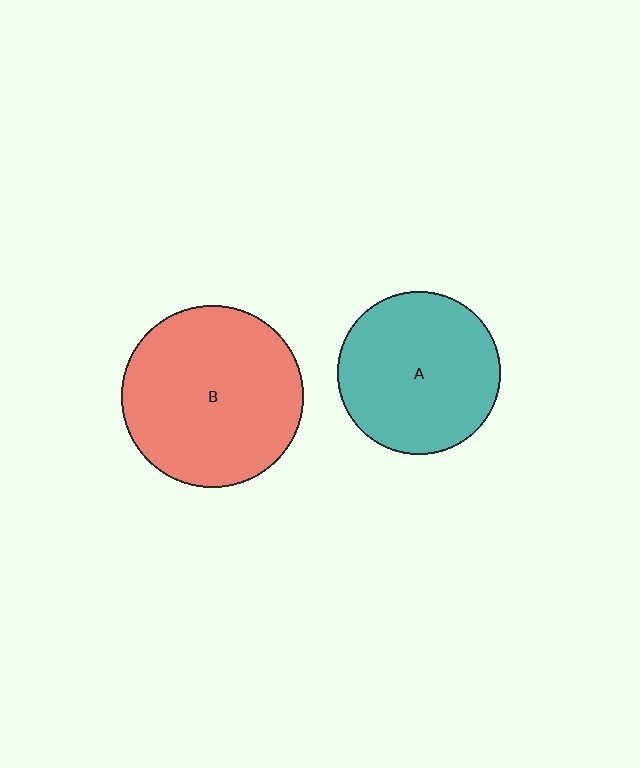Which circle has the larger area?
Circle B (red).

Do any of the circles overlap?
No, none of the circles overlap.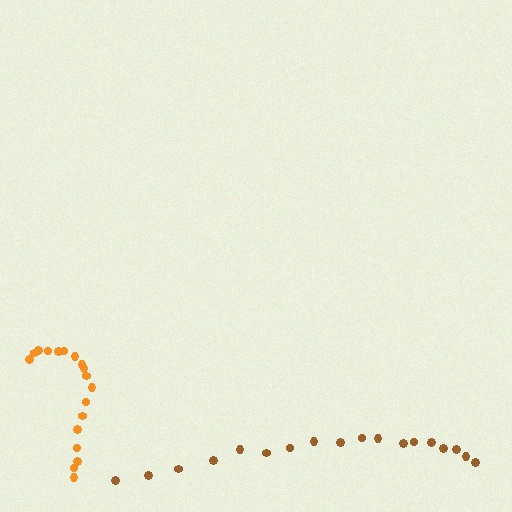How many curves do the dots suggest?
There are 2 distinct paths.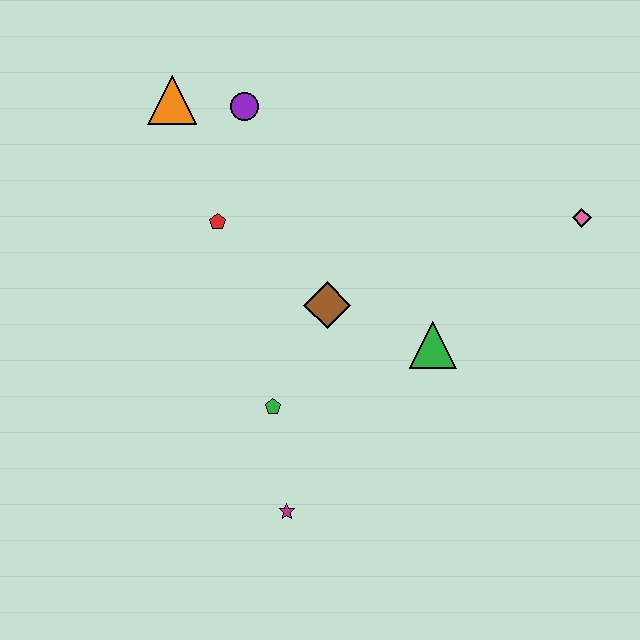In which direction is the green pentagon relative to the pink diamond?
The green pentagon is to the left of the pink diamond.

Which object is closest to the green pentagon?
The magenta star is closest to the green pentagon.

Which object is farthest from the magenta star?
The orange triangle is farthest from the magenta star.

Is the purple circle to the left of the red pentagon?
No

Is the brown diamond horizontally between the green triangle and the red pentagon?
Yes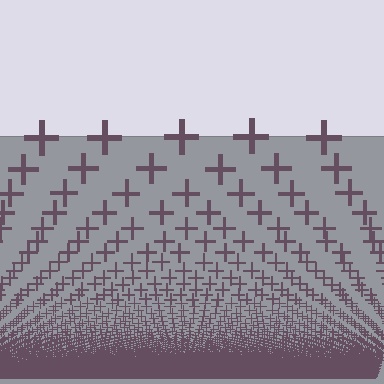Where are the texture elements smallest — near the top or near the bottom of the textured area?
Near the bottom.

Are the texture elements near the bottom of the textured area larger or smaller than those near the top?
Smaller. The gradient is inverted — elements near the bottom are smaller and denser.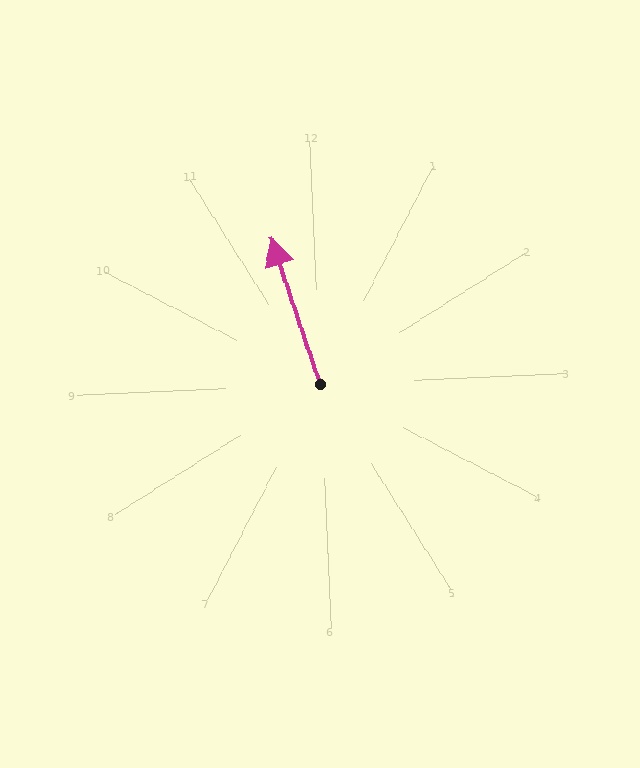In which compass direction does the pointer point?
North.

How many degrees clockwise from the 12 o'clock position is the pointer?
Approximately 344 degrees.